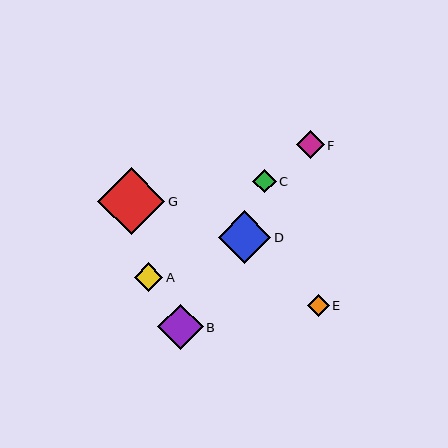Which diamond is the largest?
Diamond G is the largest with a size of approximately 67 pixels.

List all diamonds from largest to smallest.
From largest to smallest: G, D, B, A, F, C, E.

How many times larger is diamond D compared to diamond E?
Diamond D is approximately 2.4 times the size of diamond E.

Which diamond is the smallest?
Diamond E is the smallest with a size of approximately 22 pixels.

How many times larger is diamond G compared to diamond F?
Diamond G is approximately 2.4 times the size of diamond F.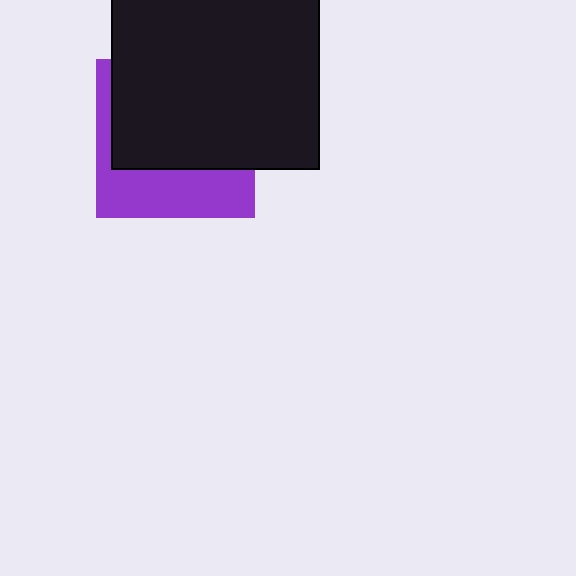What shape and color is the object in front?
The object in front is a black square.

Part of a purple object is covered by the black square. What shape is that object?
It is a square.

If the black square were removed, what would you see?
You would see the complete purple square.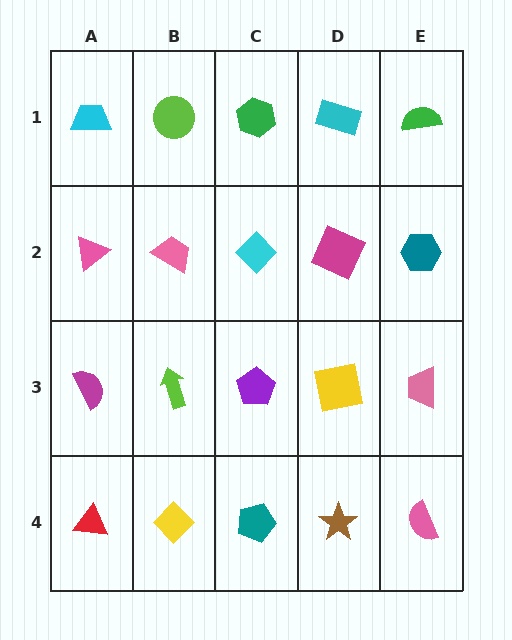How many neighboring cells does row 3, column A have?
3.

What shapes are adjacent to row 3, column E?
A teal hexagon (row 2, column E), a pink semicircle (row 4, column E), a yellow square (row 3, column D).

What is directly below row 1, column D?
A magenta square.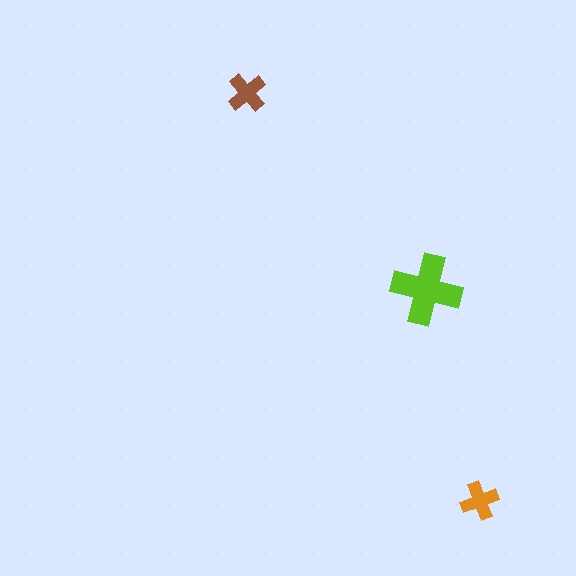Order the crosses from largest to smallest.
the lime one, the brown one, the orange one.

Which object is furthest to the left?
The brown cross is leftmost.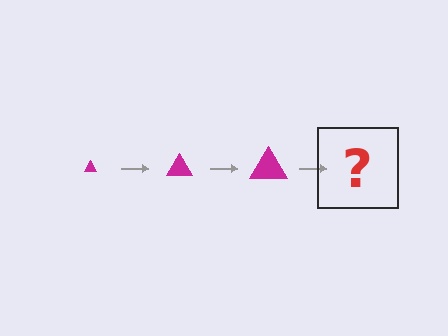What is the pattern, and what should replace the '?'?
The pattern is that the triangle gets progressively larger each step. The '?' should be a magenta triangle, larger than the previous one.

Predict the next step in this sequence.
The next step is a magenta triangle, larger than the previous one.